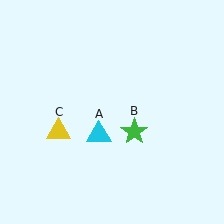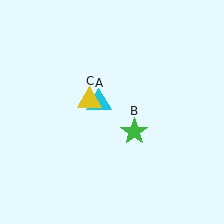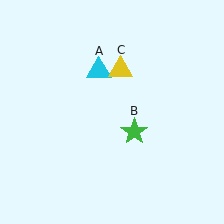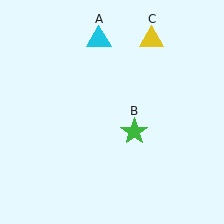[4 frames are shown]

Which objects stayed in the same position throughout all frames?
Green star (object B) remained stationary.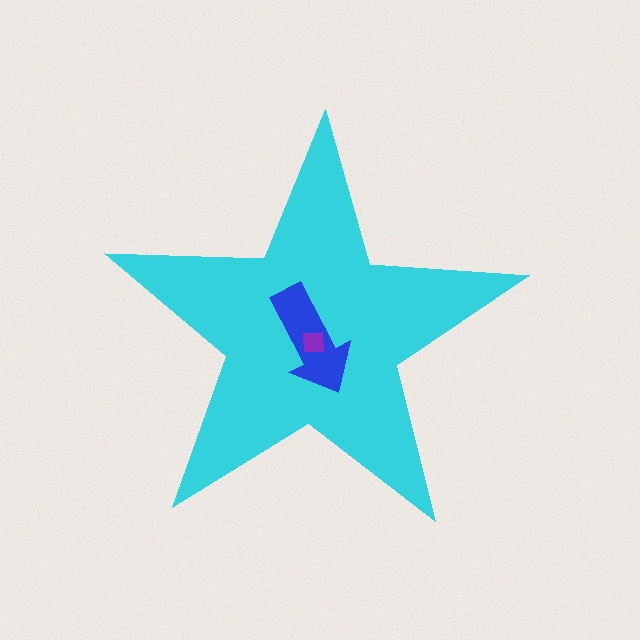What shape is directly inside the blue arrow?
The purple square.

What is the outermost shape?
The cyan star.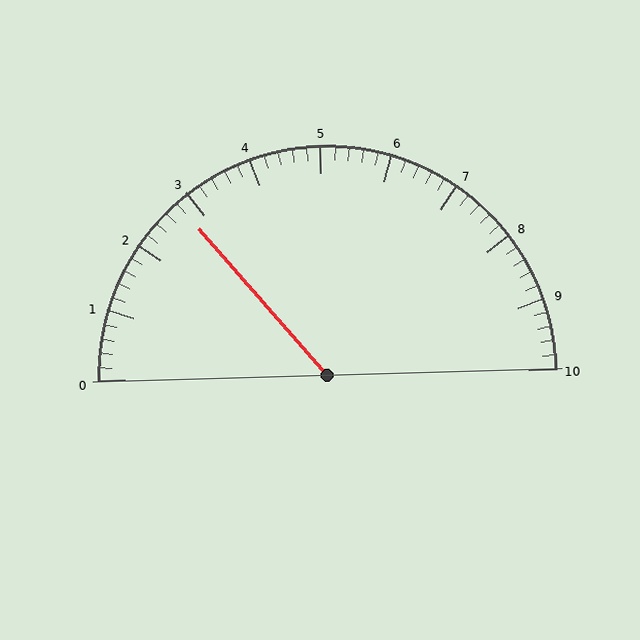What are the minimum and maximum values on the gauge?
The gauge ranges from 0 to 10.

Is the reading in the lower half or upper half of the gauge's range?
The reading is in the lower half of the range (0 to 10).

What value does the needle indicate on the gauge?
The needle indicates approximately 2.8.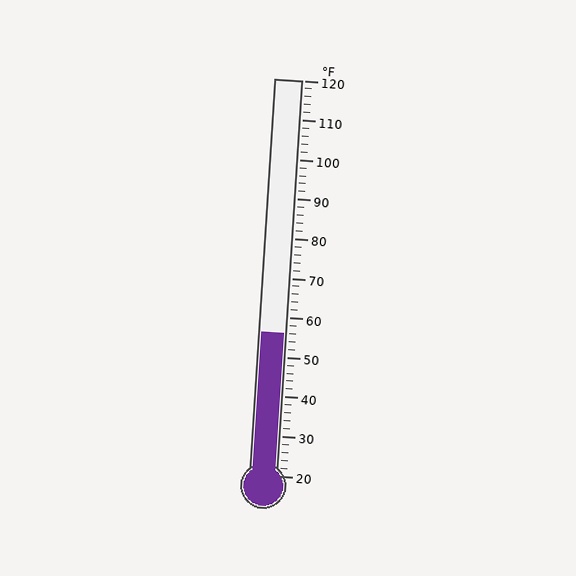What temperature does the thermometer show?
The thermometer shows approximately 56°F.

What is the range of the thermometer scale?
The thermometer scale ranges from 20°F to 120°F.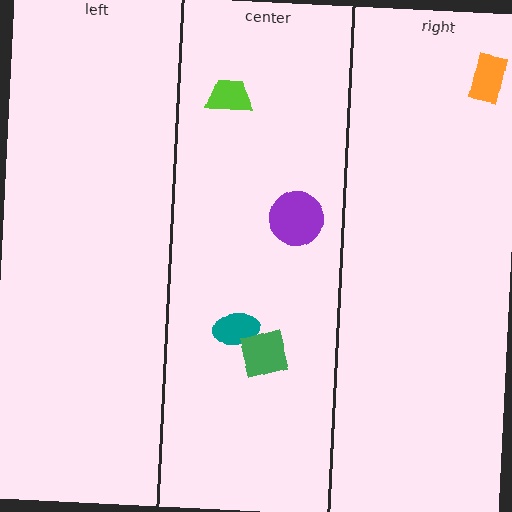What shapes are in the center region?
The lime trapezoid, the teal ellipse, the purple circle, the green square.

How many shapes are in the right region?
1.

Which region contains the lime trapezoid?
The center region.